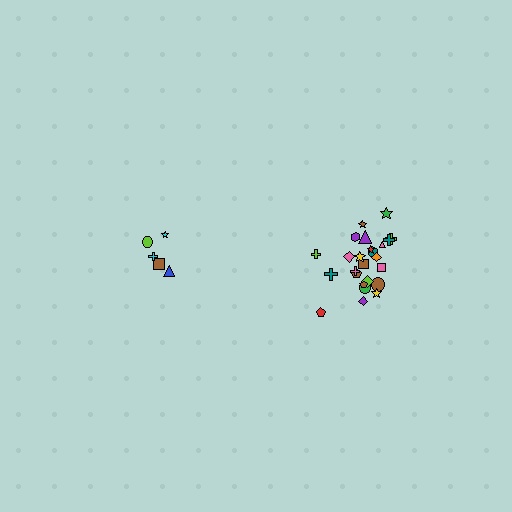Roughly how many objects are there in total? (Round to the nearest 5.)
Roughly 30 objects in total.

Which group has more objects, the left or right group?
The right group.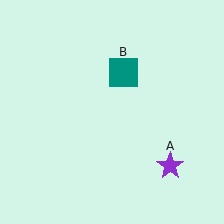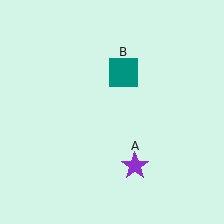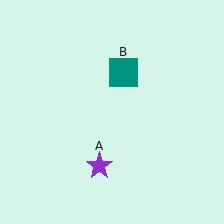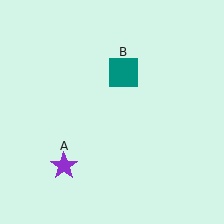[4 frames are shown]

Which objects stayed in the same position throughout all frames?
Teal square (object B) remained stationary.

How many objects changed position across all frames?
1 object changed position: purple star (object A).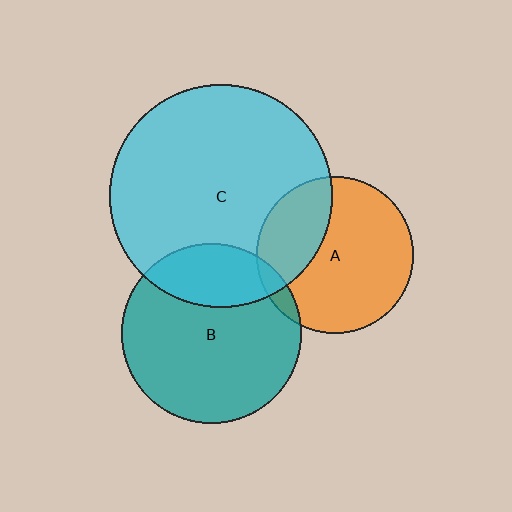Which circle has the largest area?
Circle C (cyan).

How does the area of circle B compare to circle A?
Approximately 1.3 times.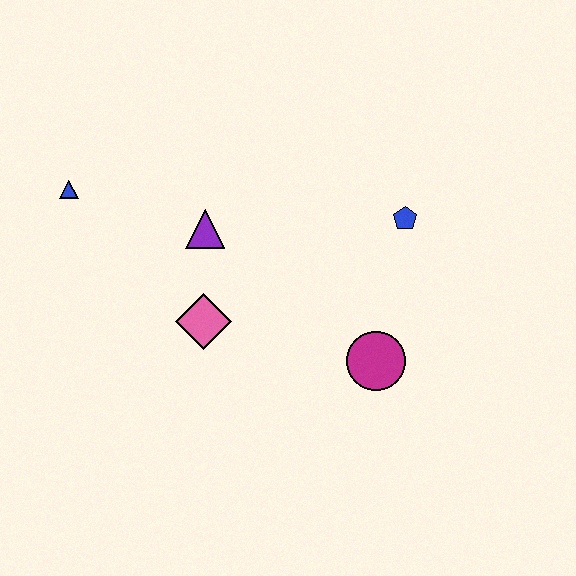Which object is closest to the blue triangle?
The purple triangle is closest to the blue triangle.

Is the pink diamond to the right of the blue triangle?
Yes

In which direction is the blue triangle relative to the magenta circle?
The blue triangle is to the left of the magenta circle.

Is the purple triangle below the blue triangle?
Yes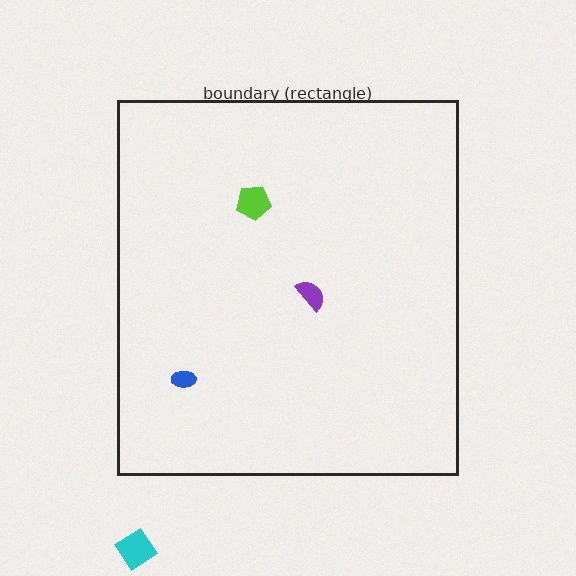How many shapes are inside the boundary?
3 inside, 1 outside.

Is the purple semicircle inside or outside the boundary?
Inside.